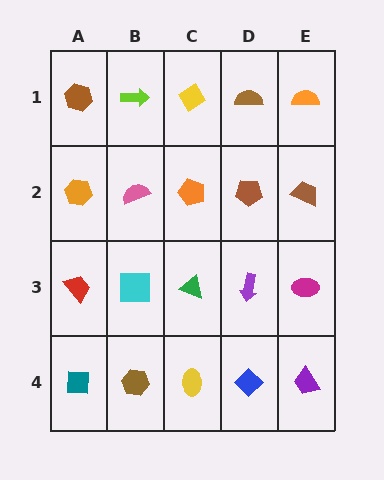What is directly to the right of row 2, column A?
A pink semicircle.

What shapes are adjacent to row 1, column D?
A brown pentagon (row 2, column D), a yellow diamond (row 1, column C), an orange semicircle (row 1, column E).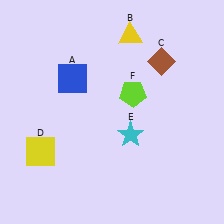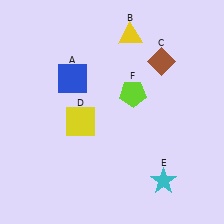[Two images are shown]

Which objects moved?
The objects that moved are: the yellow square (D), the cyan star (E).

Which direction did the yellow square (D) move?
The yellow square (D) moved right.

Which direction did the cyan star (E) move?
The cyan star (E) moved down.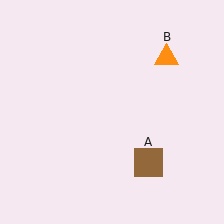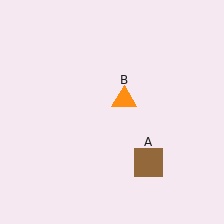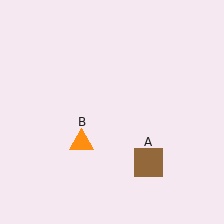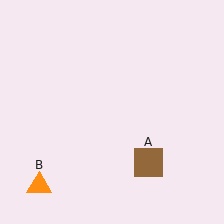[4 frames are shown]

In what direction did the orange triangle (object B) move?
The orange triangle (object B) moved down and to the left.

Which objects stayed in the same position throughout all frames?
Brown square (object A) remained stationary.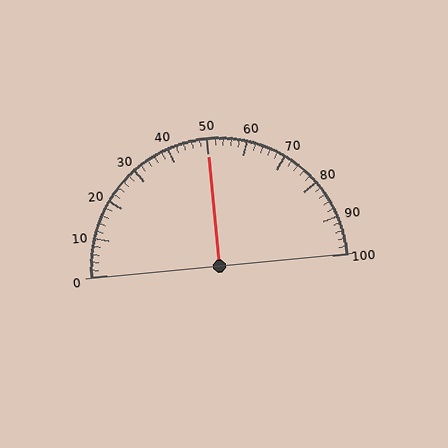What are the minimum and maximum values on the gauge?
The gauge ranges from 0 to 100.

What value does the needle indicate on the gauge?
The needle indicates approximately 50.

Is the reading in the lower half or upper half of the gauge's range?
The reading is in the upper half of the range (0 to 100).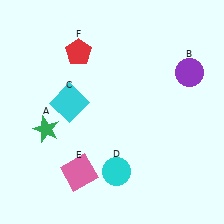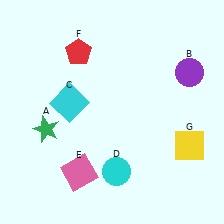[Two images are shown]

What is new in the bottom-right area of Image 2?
A yellow square (G) was added in the bottom-right area of Image 2.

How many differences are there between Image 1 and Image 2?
There is 1 difference between the two images.